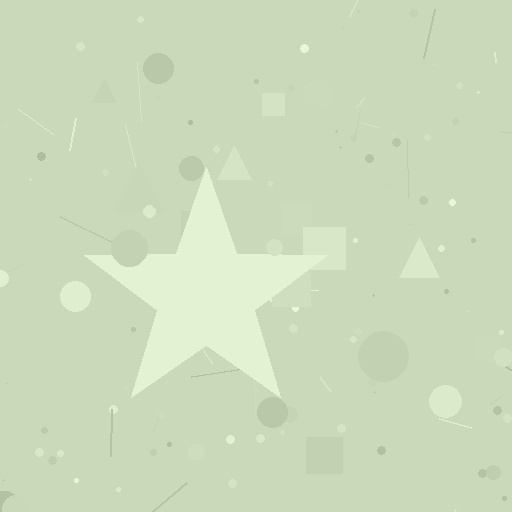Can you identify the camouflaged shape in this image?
The camouflaged shape is a star.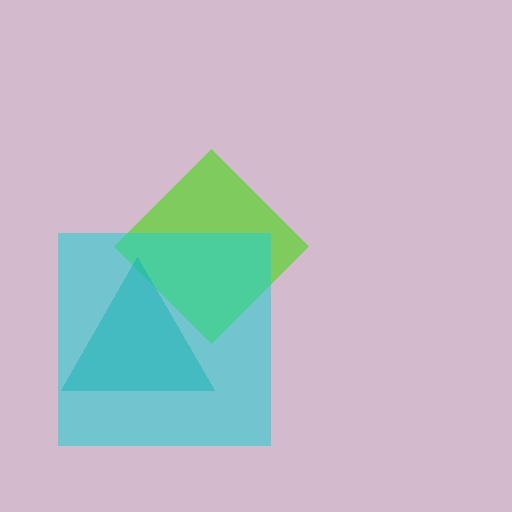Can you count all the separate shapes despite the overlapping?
Yes, there are 3 separate shapes.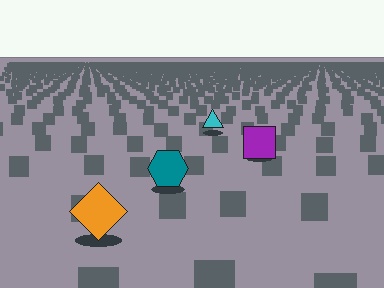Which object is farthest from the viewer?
The cyan triangle is farthest from the viewer. It appears smaller and the ground texture around it is denser.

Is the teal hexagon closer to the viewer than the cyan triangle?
Yes. The teal hexagon is closer — you can tell from the texture gradient: the ground texture is coarser near it.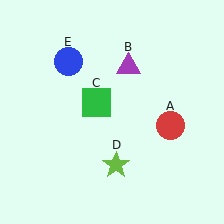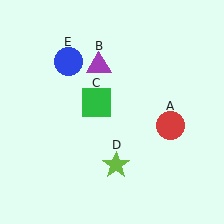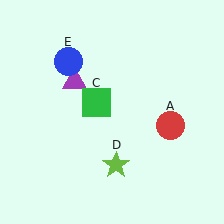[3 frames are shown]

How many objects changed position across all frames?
1 object changed position: purple triangle (object B).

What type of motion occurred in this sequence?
The purple triangle (object B) rotated counterclockwise around the center of the scene.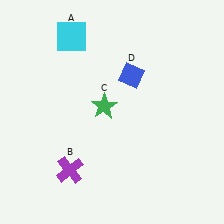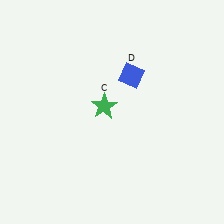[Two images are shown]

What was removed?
The cyan square (A), the purple cross (B) were removed in Image 2.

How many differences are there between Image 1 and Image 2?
There are 2 differences between the two images.